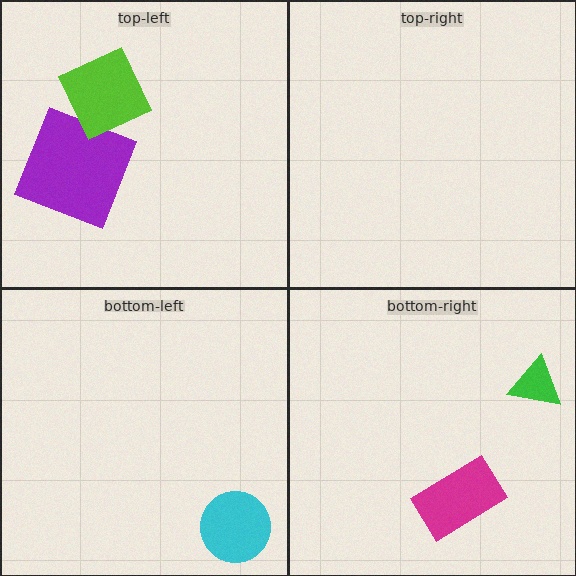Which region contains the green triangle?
The bottom-right region.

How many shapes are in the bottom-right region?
2.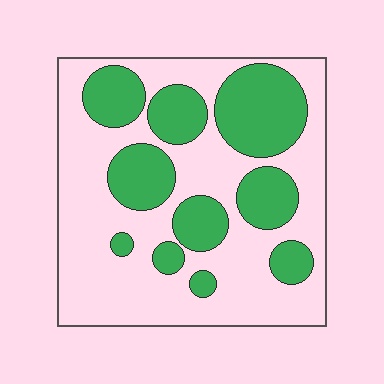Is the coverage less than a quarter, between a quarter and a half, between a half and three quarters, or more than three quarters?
Between a quarter and a half.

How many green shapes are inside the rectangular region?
10.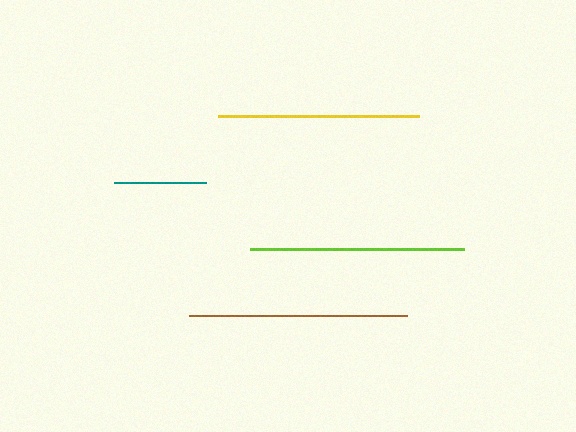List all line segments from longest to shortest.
From longest to shortest: brown, lime, yellow, teal.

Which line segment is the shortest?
The teal line is the shortest at approximately 91 pixels.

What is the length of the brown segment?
The brown segment is approximately 218 pixels long.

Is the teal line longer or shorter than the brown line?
The brown line is longer than the teal line.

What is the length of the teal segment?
The teal segment is approximately 91 pixels long.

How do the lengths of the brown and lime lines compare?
The brown and lime lines are approximately the same length.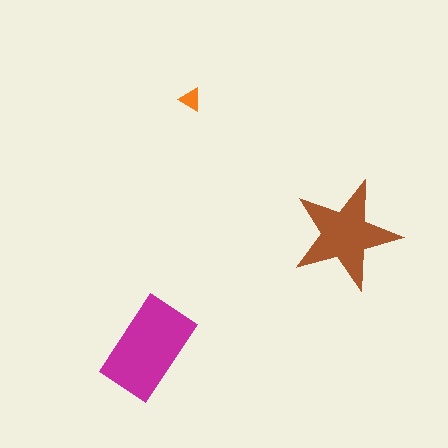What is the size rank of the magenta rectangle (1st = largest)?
1st.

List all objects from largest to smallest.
The magenta rectangle, the brown star, the orange triangle.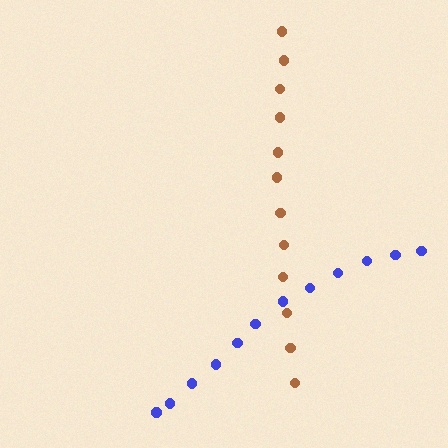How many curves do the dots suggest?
There are 2 distinct paths.